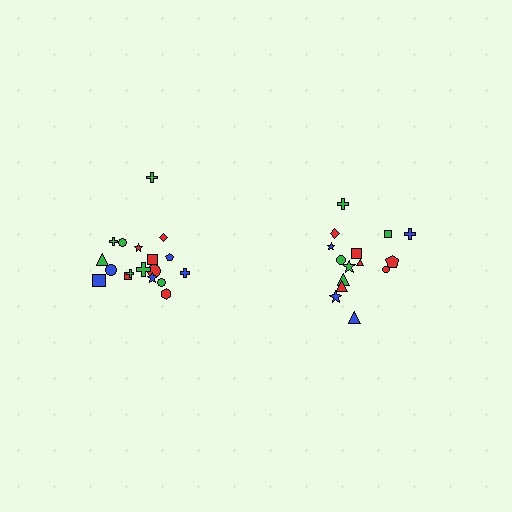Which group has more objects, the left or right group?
The left group.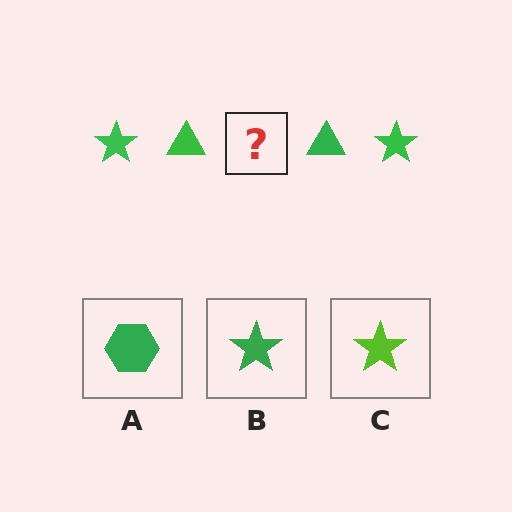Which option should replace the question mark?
Option B.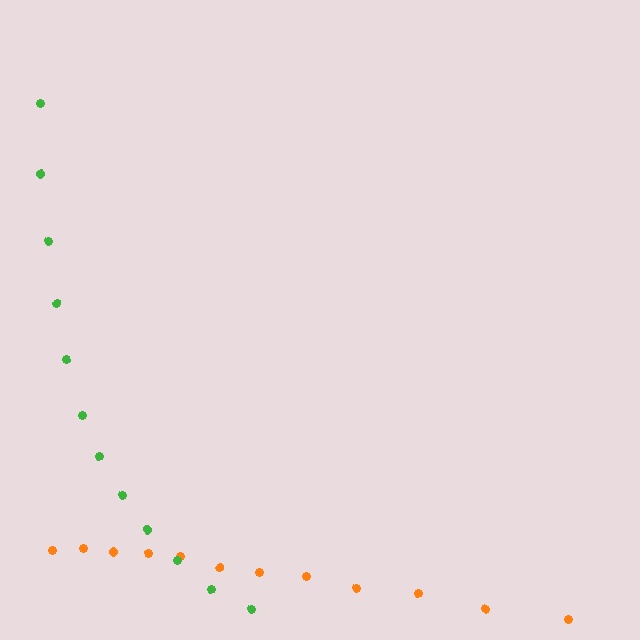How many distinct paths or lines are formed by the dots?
There are 2 distinct paths.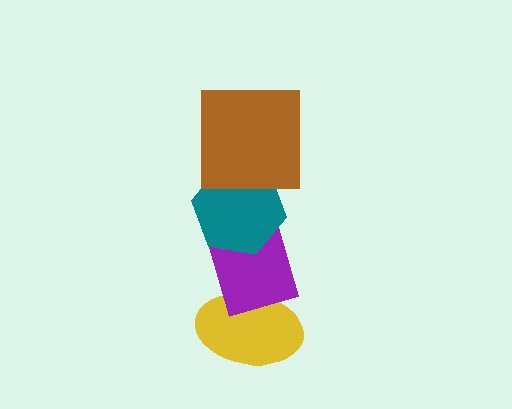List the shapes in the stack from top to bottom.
From top to bottom: the brown square, the teal hexagon, the purple diamond, the yellow ellipse.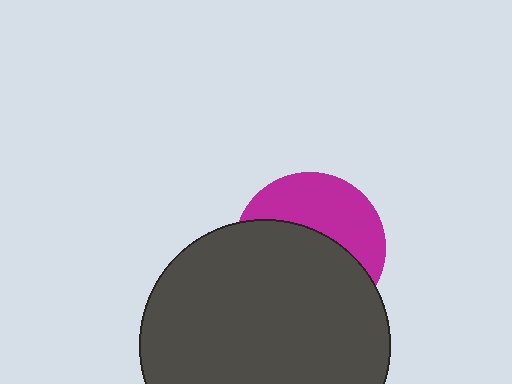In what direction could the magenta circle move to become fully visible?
The magenta circle could move up. That would shift it out from behind the dark gray circle entirely.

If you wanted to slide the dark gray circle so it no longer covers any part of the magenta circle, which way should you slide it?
Slide it down — that is the most direct way to separate the two shapes.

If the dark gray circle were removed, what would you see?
You would see the complete magenta circle.